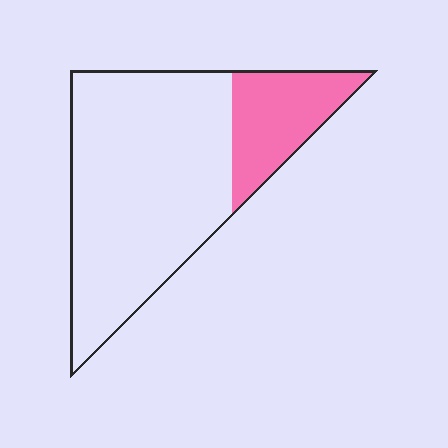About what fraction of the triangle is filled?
About one quarter (1/4).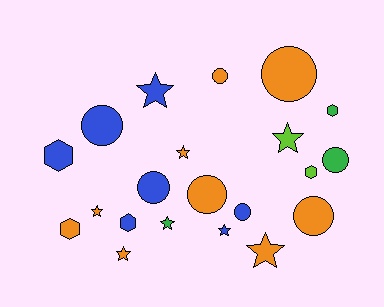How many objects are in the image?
There are 21 objects.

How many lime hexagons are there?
There is 1 lime hexagon.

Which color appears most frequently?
Orange, with 9 objects.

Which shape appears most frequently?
Star, with 8 objects.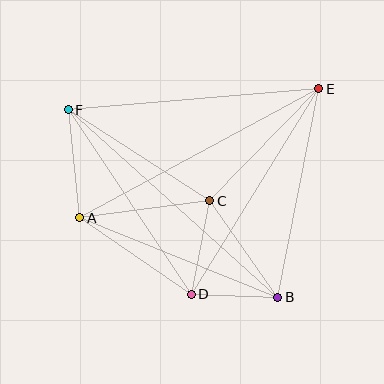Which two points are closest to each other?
Points B and D are closest to each other.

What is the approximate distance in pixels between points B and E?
The distance between B and E is approximately 213 pixels.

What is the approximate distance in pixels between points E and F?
The distance between E and F is approximately 251 pixels.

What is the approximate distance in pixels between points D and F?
The distance between D and F is approximately 222 pixels.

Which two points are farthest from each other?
Points B and F are farthest from each other.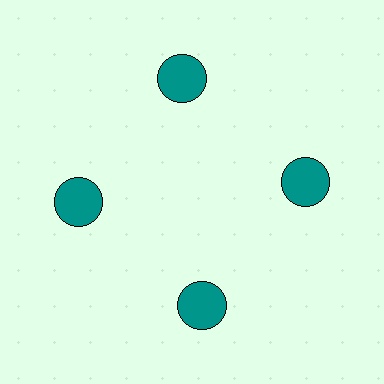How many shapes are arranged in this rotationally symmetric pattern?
There are 4 shapes, arranged in 4 groups of 1.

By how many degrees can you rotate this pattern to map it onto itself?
The pattern maps onto itself every 90 degrees of rotation.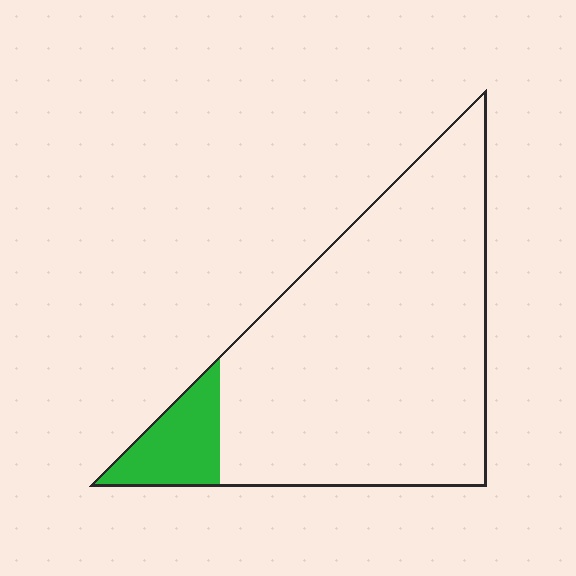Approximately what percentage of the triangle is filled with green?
Approximately 10%.